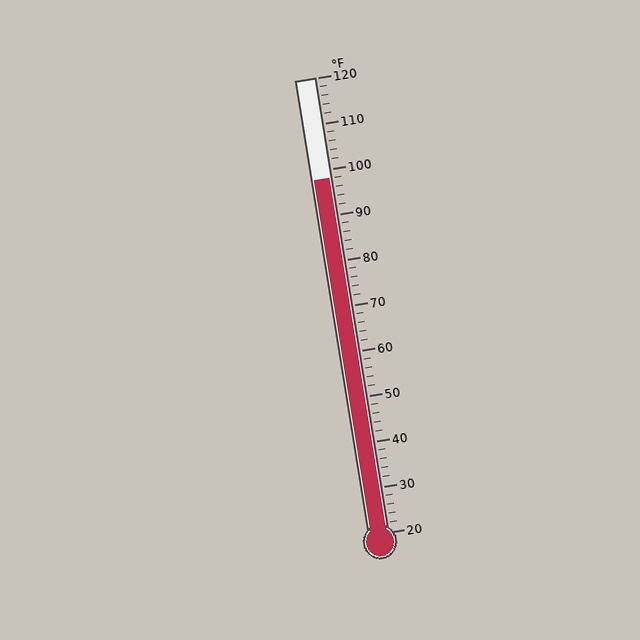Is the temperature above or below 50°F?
The temperature is above 50°F.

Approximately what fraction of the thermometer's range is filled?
The thermometer is filled to approximately 80% of its range.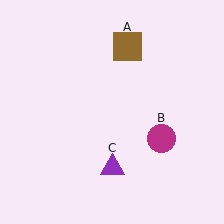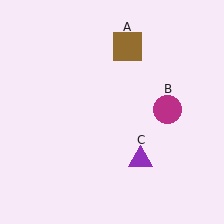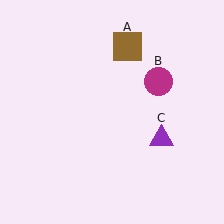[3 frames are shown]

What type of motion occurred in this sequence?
The magenta circle (object B), purple triangle (object C) rotated counterclockwise around the center of the scene.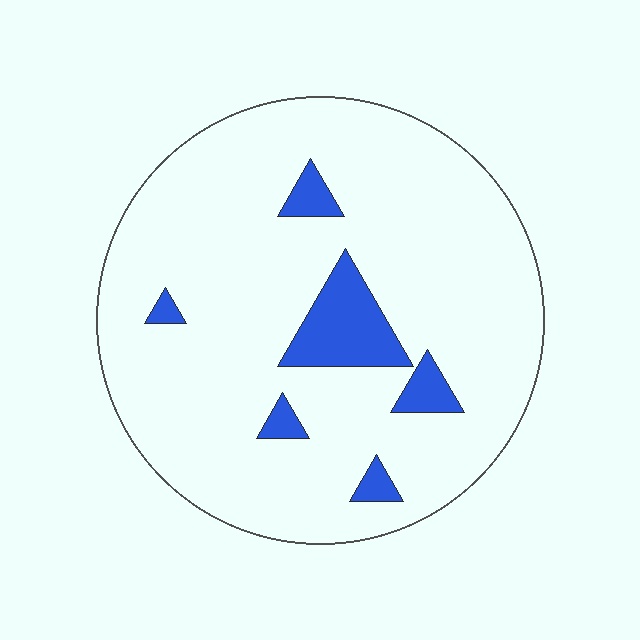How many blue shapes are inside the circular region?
6.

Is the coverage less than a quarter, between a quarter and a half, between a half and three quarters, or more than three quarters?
Less than a quarter.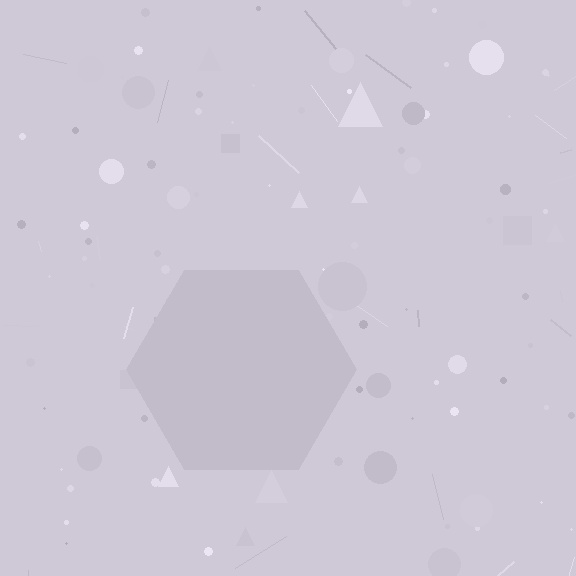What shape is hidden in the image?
A hexagon is hidden in the image.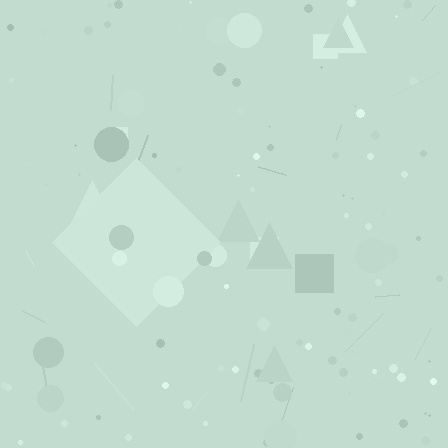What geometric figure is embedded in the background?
A diamond is embedded in the background.